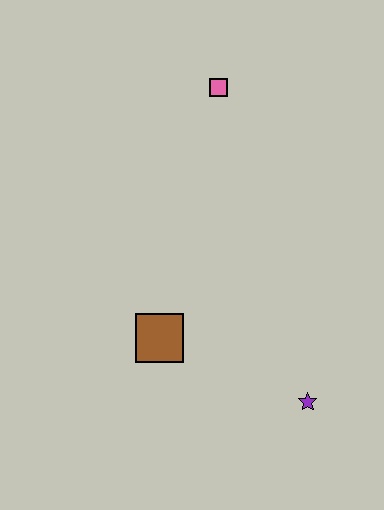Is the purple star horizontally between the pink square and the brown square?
No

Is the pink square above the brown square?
Yes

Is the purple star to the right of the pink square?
Yes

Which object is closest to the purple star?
The brown square is closest to the purple star.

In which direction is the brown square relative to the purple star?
The brown square is to the left of the purple star.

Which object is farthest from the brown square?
The pink square is farthest from the brown square.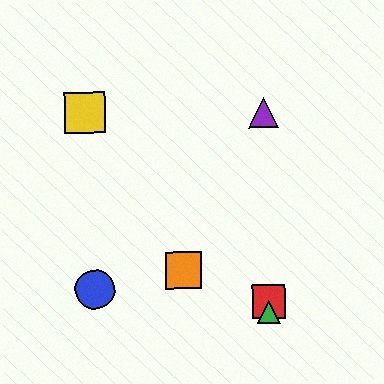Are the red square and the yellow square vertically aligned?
No, the red square is at x≈269 and the yellow square is at x≈85.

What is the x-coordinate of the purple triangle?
The purple triangle is at x≈264.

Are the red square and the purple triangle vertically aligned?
Yes, both are at x≈269.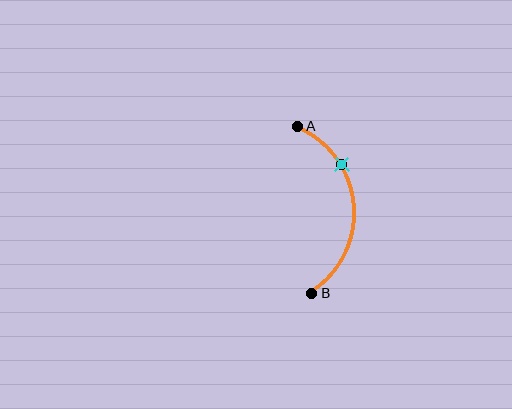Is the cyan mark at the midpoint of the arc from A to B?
No. The cyan mark lies on the arc but is closer to endpoint A. The arc midpoint would be at the point on the curve equidistant along the arc from both A and B.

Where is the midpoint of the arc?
The arc midpoint is the point on the curve farthest from the straight line joining A and B. It sits to the right of that line.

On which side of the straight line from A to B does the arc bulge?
The arc bulges to the right of the straight line connecting A and B.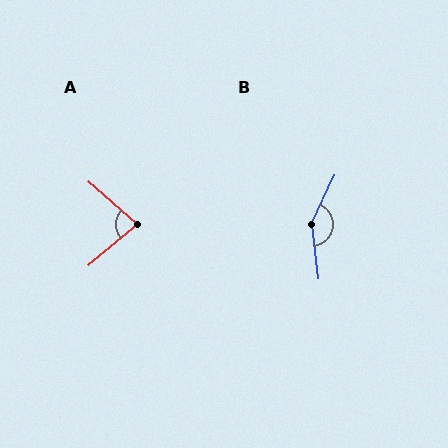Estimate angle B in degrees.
Approximately 148 degrees.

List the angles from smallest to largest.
A (81°), B (148°).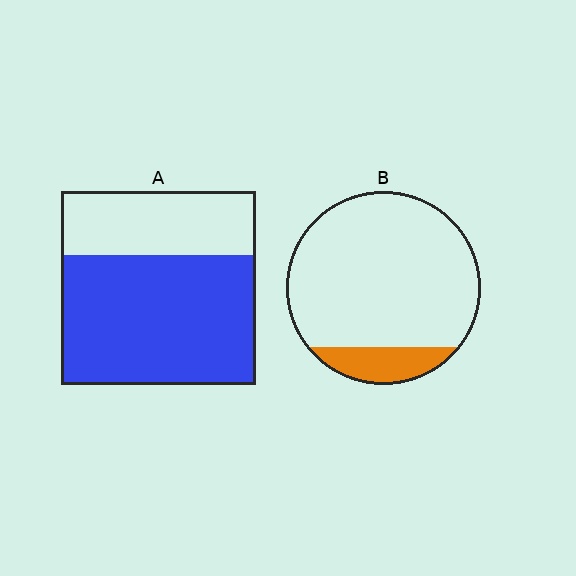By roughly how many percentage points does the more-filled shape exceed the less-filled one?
By roughly 55 percentage points (A over B).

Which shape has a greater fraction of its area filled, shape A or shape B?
Shape A.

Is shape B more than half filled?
No.